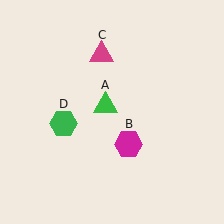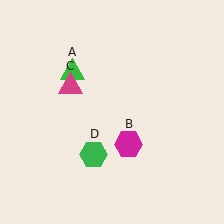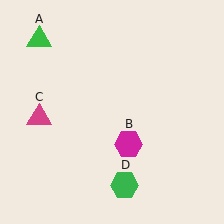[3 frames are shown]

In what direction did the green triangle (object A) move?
The green triangle (object A) moved up and to the left.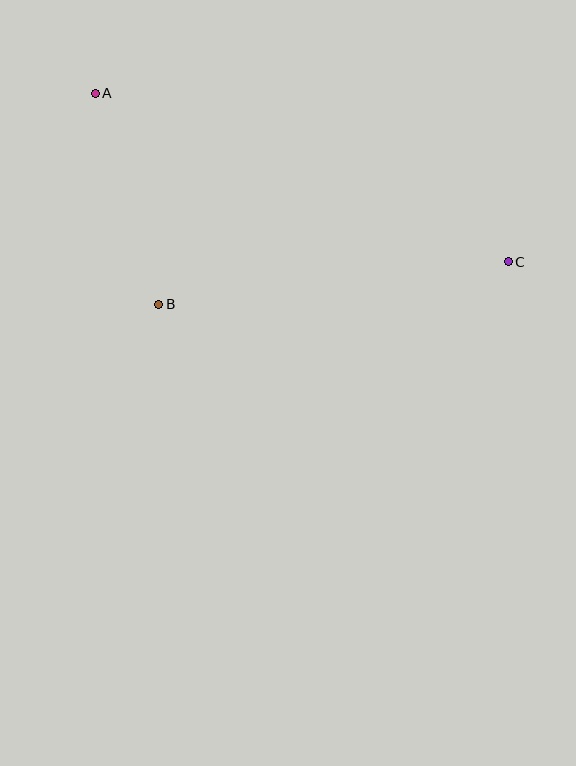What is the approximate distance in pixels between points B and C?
The distance between B and C is approximately 353 pixels.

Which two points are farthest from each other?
Points A and C are farthest from each other.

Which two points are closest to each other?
Points A and B are closest to each other.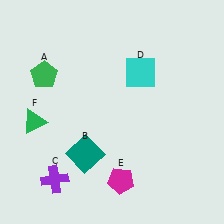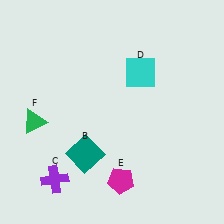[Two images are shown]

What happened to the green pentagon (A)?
The green pentagon (A) was removed in Image 2. It was in the top-left area of Image 1.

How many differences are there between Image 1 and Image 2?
There is 1 difference between the two images.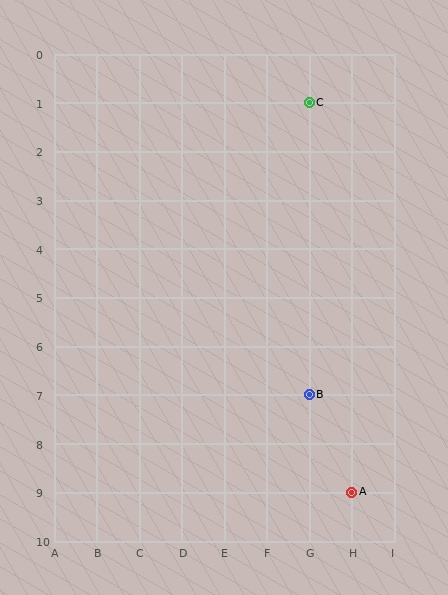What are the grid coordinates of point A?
Point A is at grid coordinates (H, 9).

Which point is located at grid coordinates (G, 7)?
Point B is at (G, 7).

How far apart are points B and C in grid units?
Points B and C are 6 rows apart.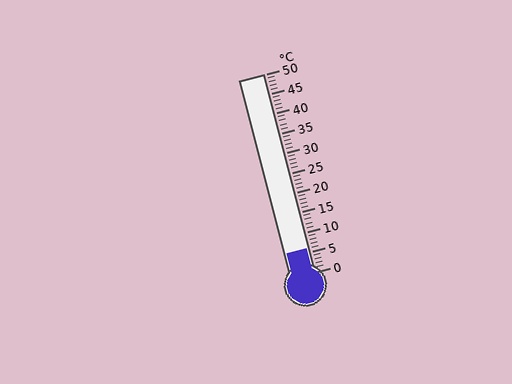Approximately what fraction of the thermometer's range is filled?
The thermometer is filled to approximately 10% of its range.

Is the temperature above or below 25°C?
The temperature is below 25°C.